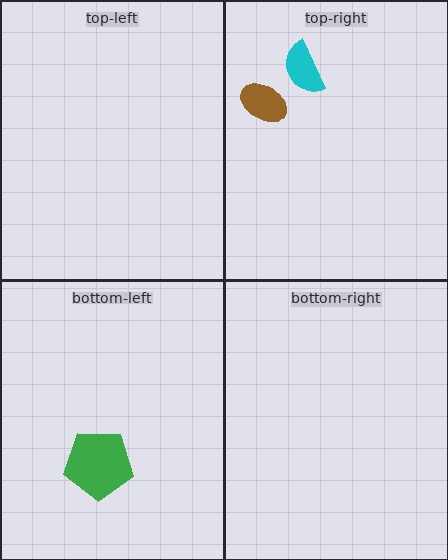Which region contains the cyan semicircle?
The top-right region.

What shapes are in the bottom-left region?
The green pentagon.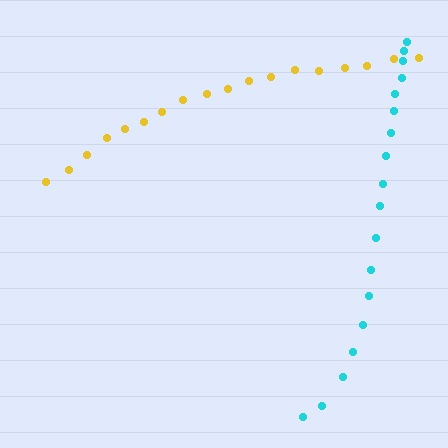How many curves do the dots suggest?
There are 2 distinct paths.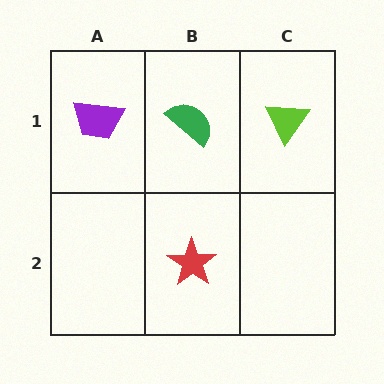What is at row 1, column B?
A green semicircle.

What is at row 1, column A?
A purple trapezoid.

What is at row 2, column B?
A red star.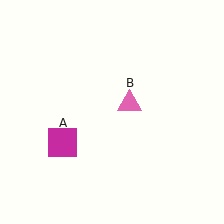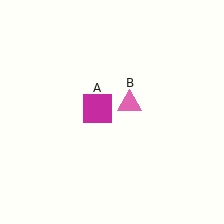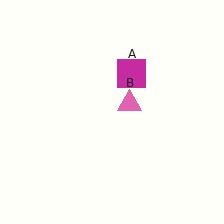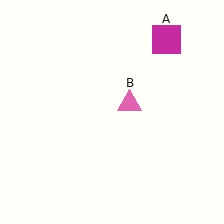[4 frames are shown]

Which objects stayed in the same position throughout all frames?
Pink triangle (object B) remained stationary.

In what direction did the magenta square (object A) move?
The magenta square (object A) moved up and to the right.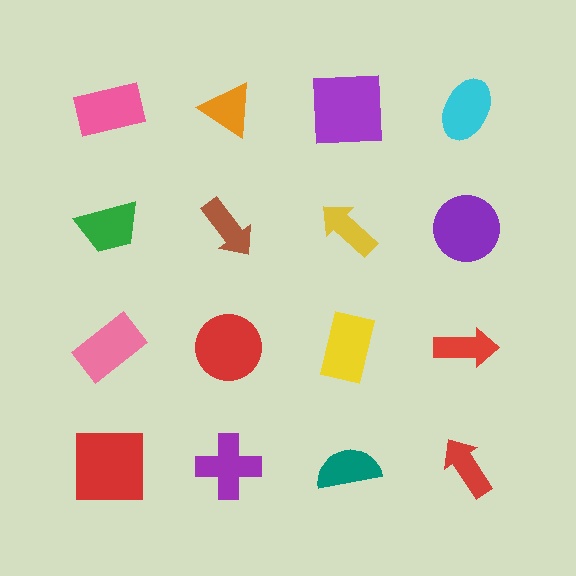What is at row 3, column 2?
A red circle.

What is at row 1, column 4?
A cyan ellipse.